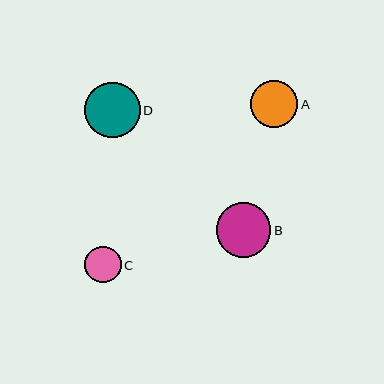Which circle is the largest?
Circle D is the largest with a size of approximately 55 pixels.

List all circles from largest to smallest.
From largest to smallest: D, B, A, C.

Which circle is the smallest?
Circle C is the smallest with a size of approximately 36 pixels.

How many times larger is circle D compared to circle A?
Circle D is approximately 1.2 times the size of circle A.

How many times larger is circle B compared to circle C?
Circle B is approximately 1.5 times the size of circle C.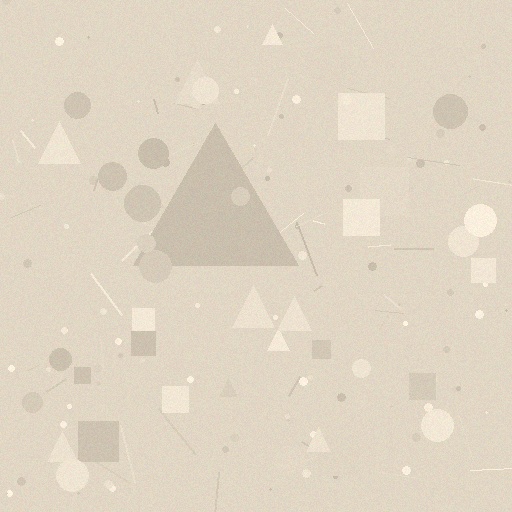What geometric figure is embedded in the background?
A triangle is embedded in the background.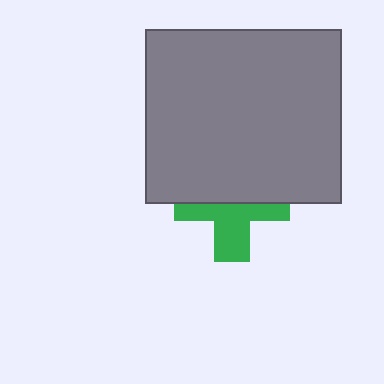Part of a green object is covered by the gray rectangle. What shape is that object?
It is a cross.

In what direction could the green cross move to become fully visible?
The green cross could move down. That would shift it out from behind the gray rectangle entirely.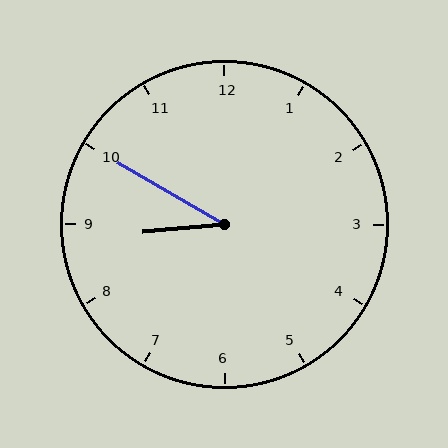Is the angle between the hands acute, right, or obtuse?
It is acute.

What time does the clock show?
8:50.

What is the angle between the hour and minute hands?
Approximately 35 degrees.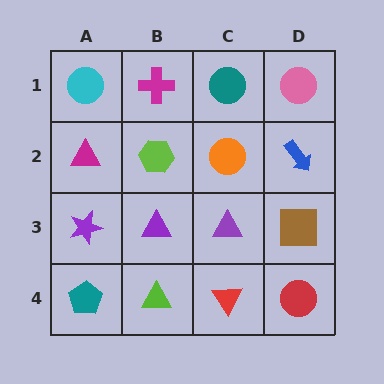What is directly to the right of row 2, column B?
An orange circle.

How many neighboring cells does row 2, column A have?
3.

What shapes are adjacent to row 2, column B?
A magenta cross (row 1, column B), a purple triangle (row 3, column B), a magenta triangle (row 2, column A), an orange circle (row 2, column C).